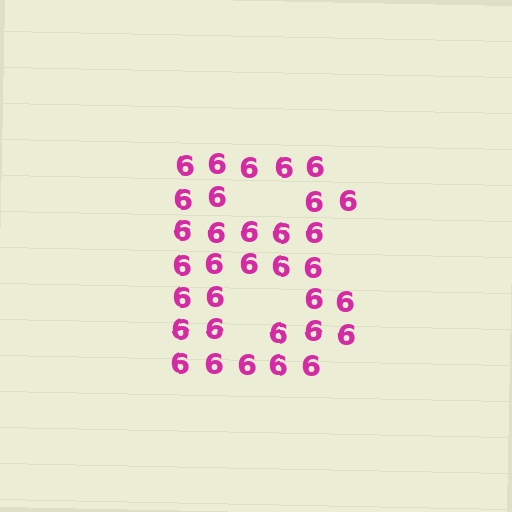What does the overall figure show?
The overall figure shows the letter B.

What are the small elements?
The small elements are digit 6's.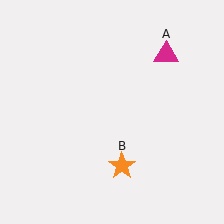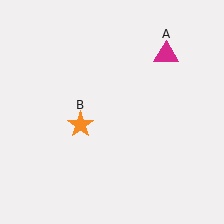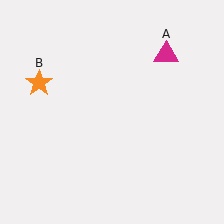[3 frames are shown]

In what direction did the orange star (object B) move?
The orange star (object B) moved up and to the left.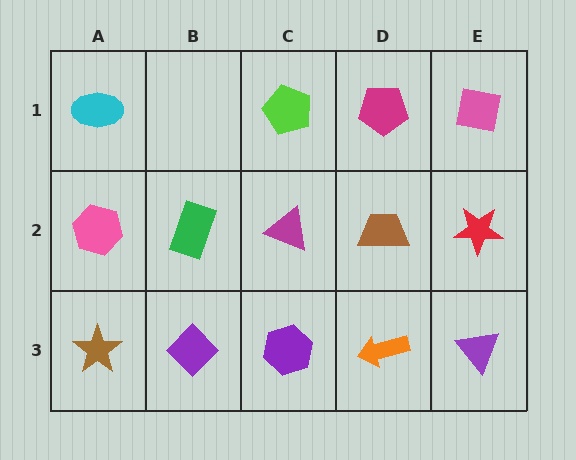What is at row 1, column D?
A magenta pentagon.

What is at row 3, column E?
A purple triangle.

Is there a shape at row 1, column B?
No, that cell is empty.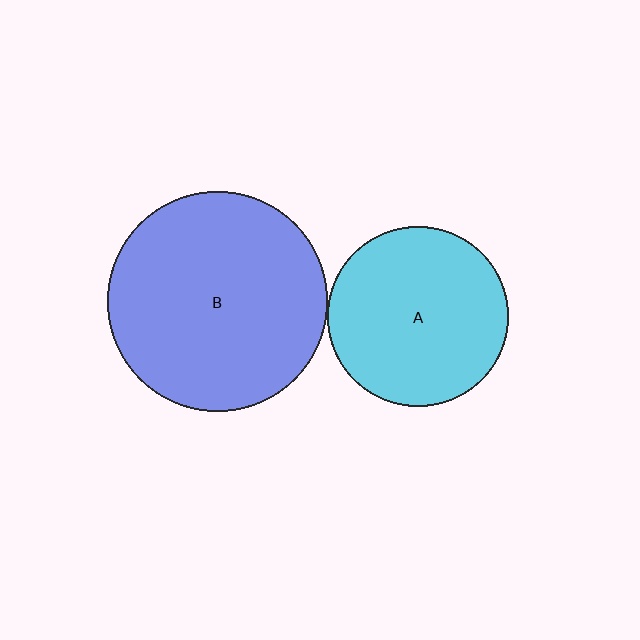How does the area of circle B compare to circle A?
Approximately 1.5 times.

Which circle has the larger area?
Circle B (blue).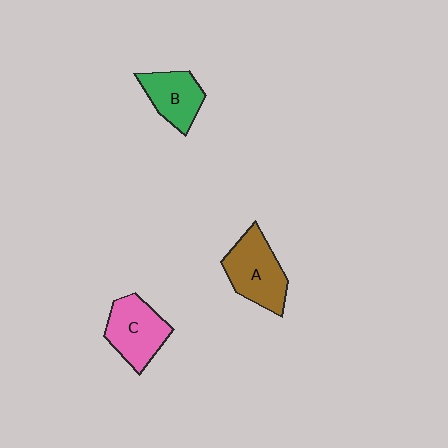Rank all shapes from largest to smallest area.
From largest to smallest: A (brown), C (pink), B (green).